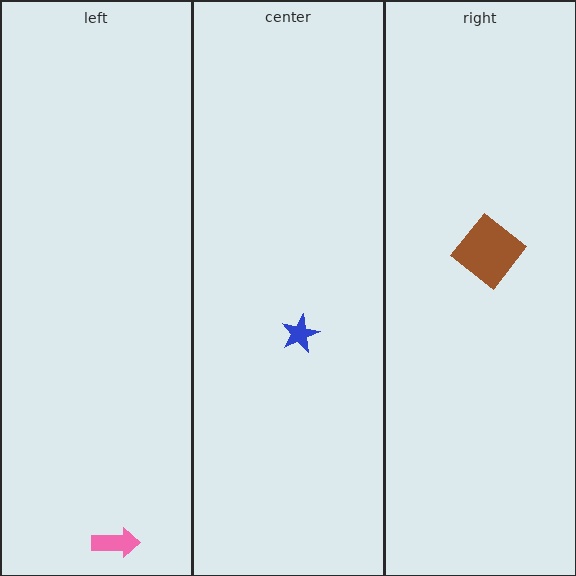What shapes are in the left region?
The pink arrow.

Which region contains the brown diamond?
The right region.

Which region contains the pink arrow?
The left region.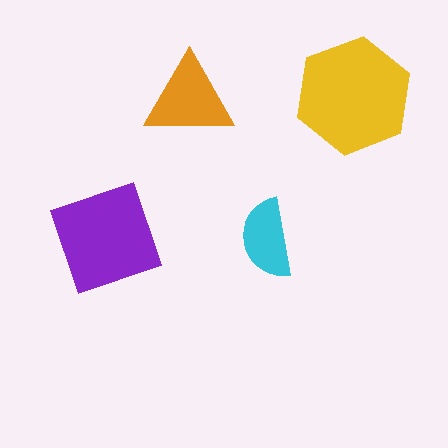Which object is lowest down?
The cyan semicircle is bottommost.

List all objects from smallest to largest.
The cyan semicircle, the orange triangle, the purple square, the yellow hexagon.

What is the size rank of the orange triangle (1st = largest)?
3rd.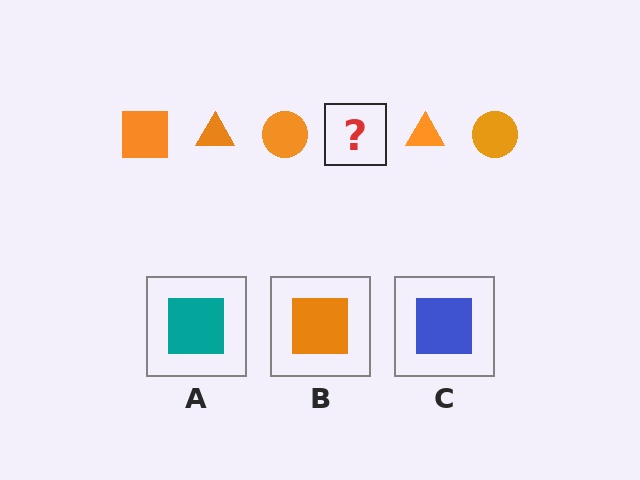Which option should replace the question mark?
Option B.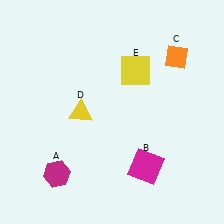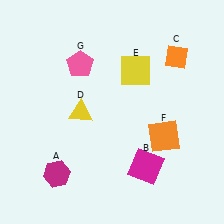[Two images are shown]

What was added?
An orange square (F), a pink pentagon (G) were added in Image 2.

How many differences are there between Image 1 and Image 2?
There are 2 differences between the two images.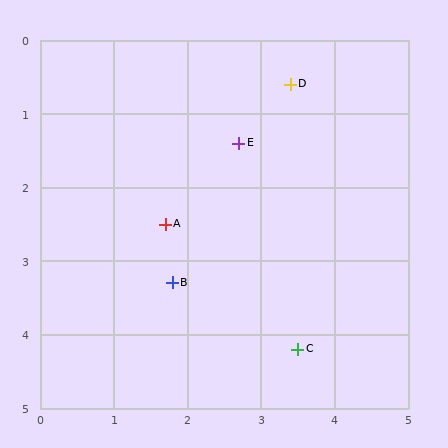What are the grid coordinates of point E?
Point E is at approximately (2.7, 1.4).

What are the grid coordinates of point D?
Point D is at approximately (3.4, 0.6).